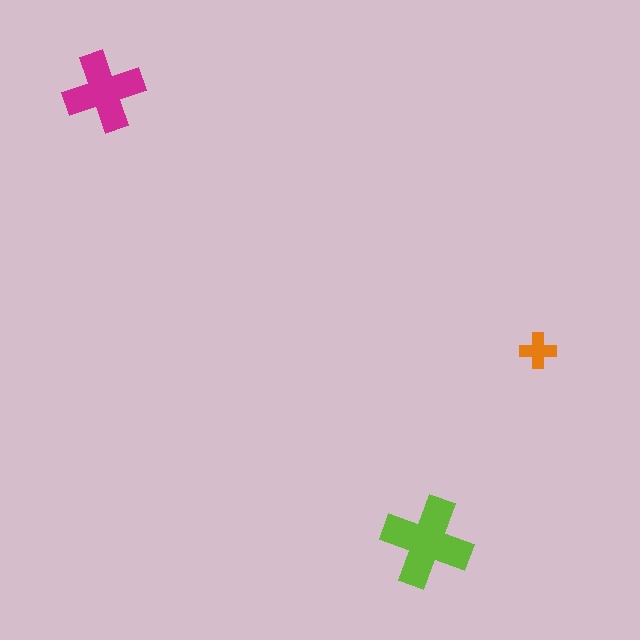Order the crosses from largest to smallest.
the lime one, the magenta one, the orange one.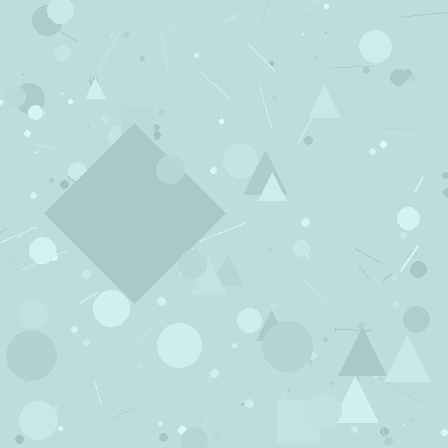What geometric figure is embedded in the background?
A diamond is embedded in the background.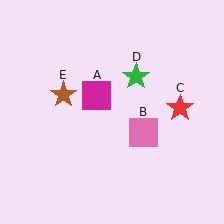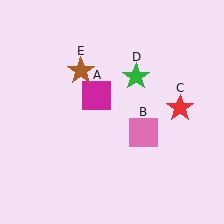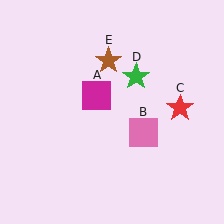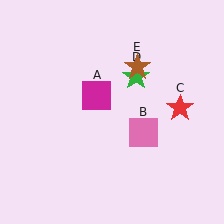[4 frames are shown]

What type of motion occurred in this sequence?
The brown star (object E) rotated clockwise around the center of the scene.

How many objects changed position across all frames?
1 object changed position: brown star (object E).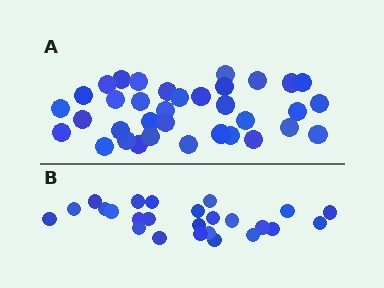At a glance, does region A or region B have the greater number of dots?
Region A (the top region) has more dots.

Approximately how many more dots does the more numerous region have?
Region A has roughly 10 or so more dots than region B.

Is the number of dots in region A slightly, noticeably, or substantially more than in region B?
Region A has noticeably more, but not dramatically so. The ratio is roughly 1.4 to 1.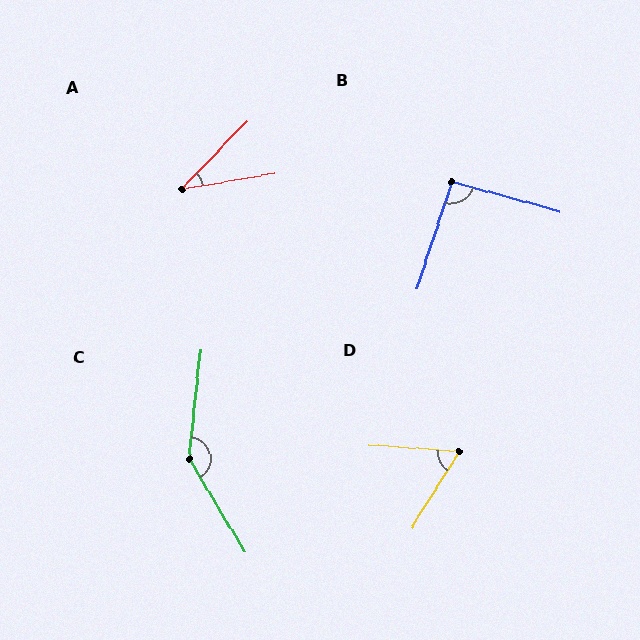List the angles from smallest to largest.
A (36°), D (62°), B (93°), C (143°).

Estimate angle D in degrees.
Approximately 62 degrees.